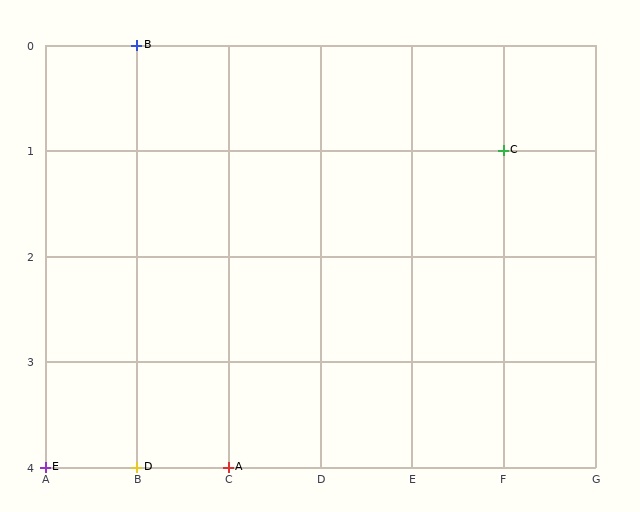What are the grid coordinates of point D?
Point D is at grid coordinates (B, 4).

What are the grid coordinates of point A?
Point A is at grid coordinates (C, 4).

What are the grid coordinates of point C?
Point C is at grid coordinates (F, 1).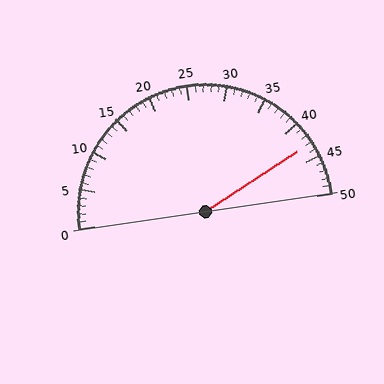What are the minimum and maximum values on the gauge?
The gauge ranges from 0 to 50.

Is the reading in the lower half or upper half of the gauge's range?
The reading is in the upper half of the range (0 to 50).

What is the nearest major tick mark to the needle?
The nearest major tick mark is 45.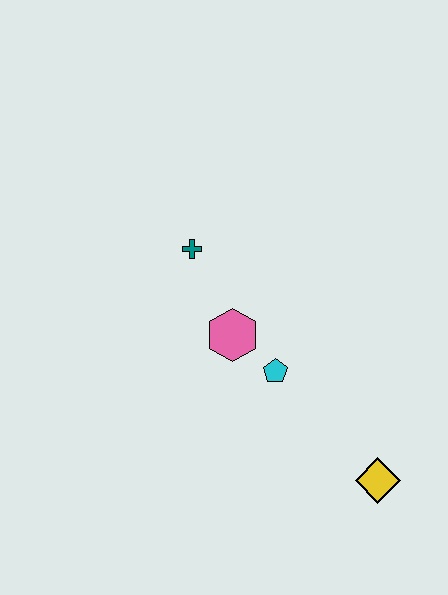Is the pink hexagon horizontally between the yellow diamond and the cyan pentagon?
No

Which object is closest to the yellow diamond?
The cyan pentagon is closest to the yellow diamond.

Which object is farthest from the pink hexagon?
The yellow diamond is farthest from the pink hexagon.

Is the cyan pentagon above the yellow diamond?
Yes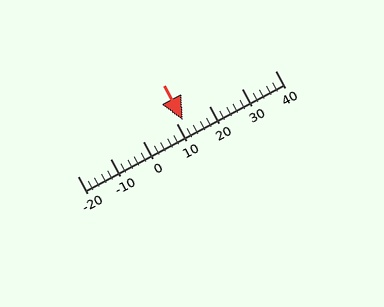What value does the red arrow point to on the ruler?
The red arrow points to approximately 12.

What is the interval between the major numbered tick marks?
The major tick marks are spaced 10 units apart.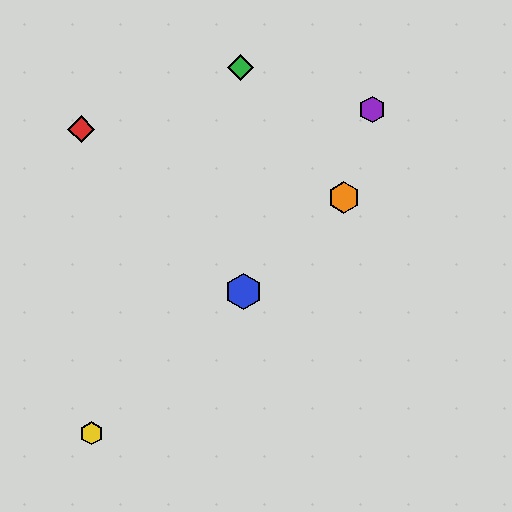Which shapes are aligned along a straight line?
The blue hexagon, the yellow hexagon, the orange hexagon are aligned along a straight line.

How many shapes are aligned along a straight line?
3 shapes (the blue hexagon, the yellow hexagon, the orange hexagon) are aligned along a straight line.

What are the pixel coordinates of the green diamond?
The green diamond is at (240, 67).